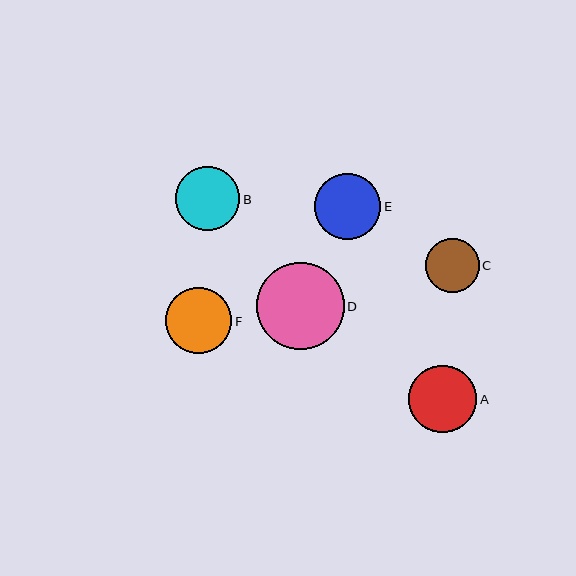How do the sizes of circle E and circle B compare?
Circle E and circle B are approximately the same size.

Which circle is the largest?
Circle D is the largest with a size of approximately 87 pixels.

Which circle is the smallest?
Circle C is the smallest with a size of approximately 54 pixels.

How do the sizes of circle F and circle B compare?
Circle F and circle B are approximately the same size.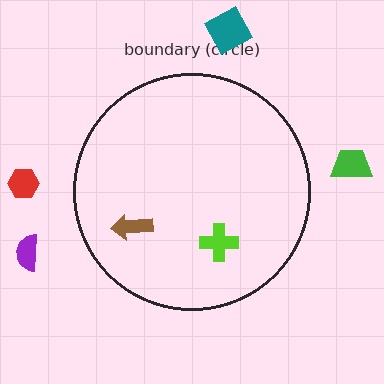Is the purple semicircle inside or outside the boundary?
Outside.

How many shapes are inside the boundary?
2 inside, 4 outside.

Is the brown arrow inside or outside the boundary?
Inside.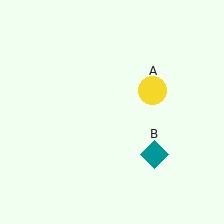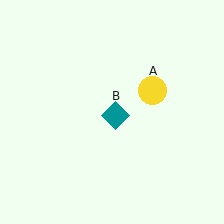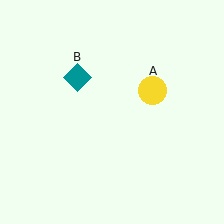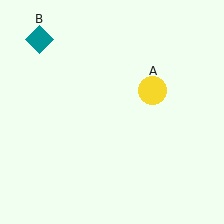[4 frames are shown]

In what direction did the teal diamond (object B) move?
The teal diamond (object B) moved up and to the left.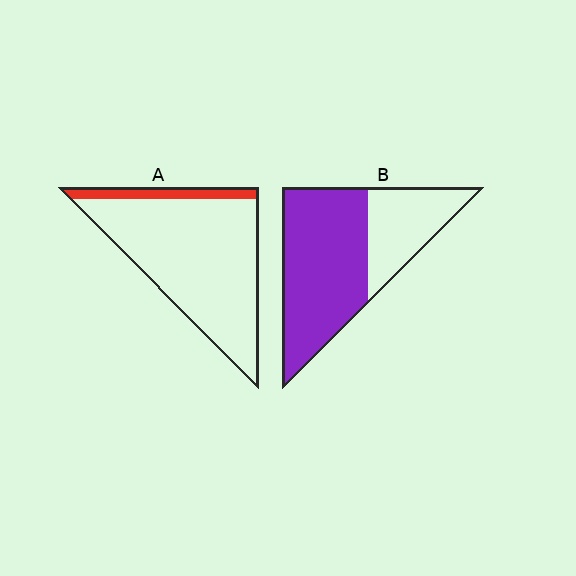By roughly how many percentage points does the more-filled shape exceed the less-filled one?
By roughly 55 percentage points (B over A).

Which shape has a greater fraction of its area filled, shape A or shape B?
Shape B.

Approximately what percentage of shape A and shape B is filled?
A is approximately 10% and B is approximately 65%.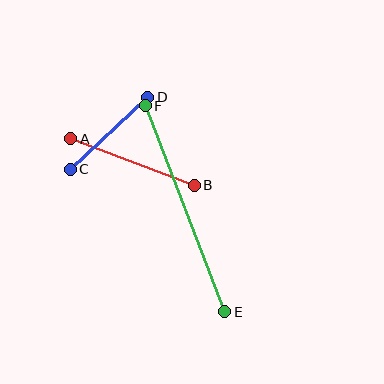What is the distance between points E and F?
The distance is approximately 221 pixels.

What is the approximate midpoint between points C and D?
The midpoint is at approximately (109, 133) pixels.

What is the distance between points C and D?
The distance is approximately 106 pixels.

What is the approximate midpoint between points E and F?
The midpoint is at approximately (185, 209) pixels.